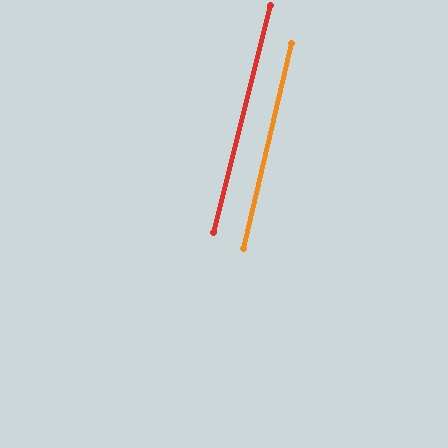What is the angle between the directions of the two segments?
Approximately 1 degree.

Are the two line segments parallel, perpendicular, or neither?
Parallel — their directions differ by only 1.1°.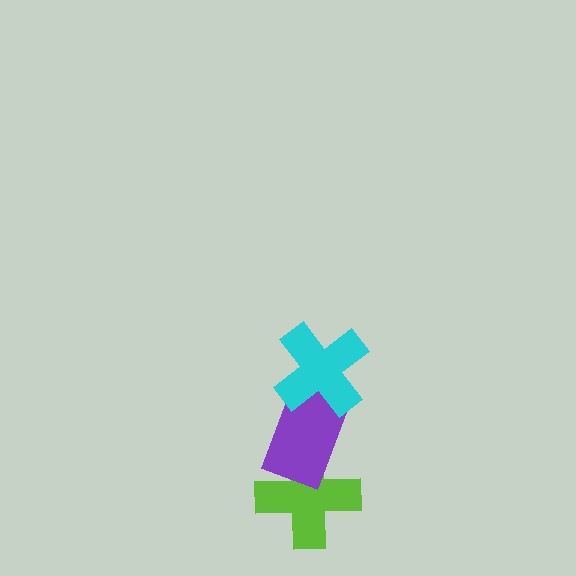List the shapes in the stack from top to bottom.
From top to bottom: the cyan cross, the purple rectangle, the lime cross.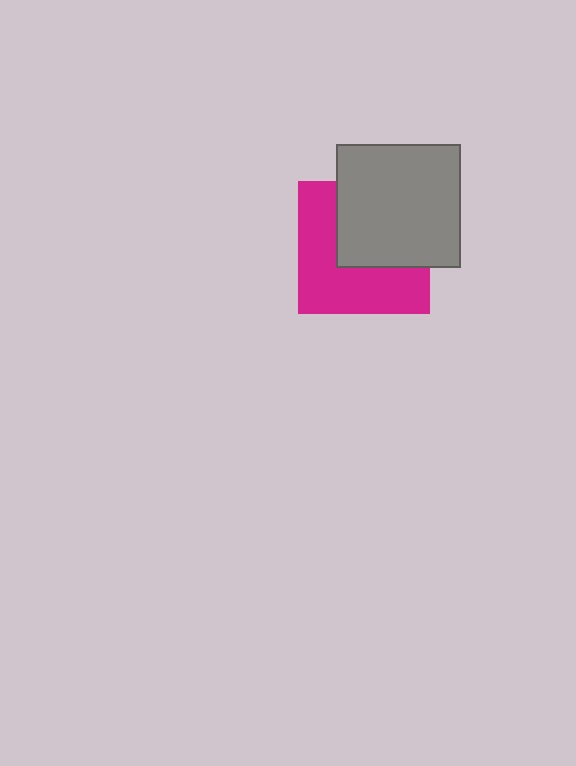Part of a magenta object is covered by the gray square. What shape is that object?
It is a square.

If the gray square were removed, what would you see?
You would see the complete magenta square.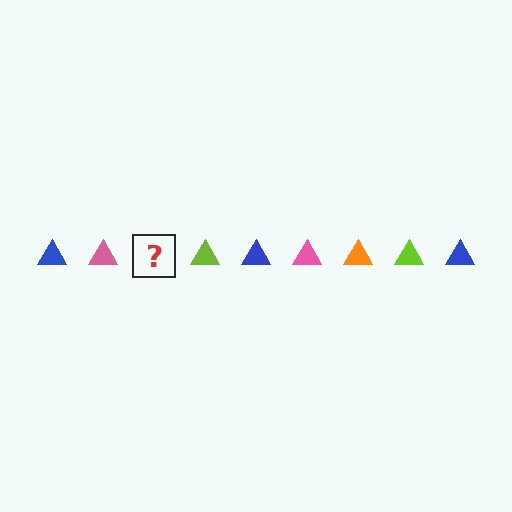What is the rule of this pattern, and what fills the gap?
The rule is that the pattern cycles through blue, pink, orange, lime triangles. The gap should be filled with an orange triangle.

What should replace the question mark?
The question mark should be replaced with an orange triangle.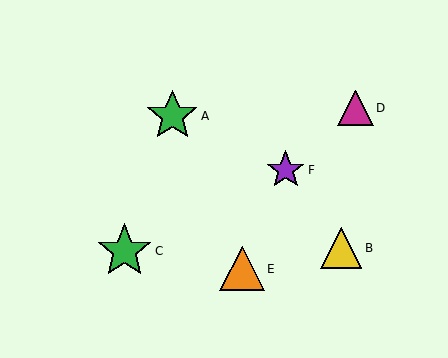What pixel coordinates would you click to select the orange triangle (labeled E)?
Click at (242, 269) to select the orange triangle E.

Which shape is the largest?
The green star (labeled C) is the largest.